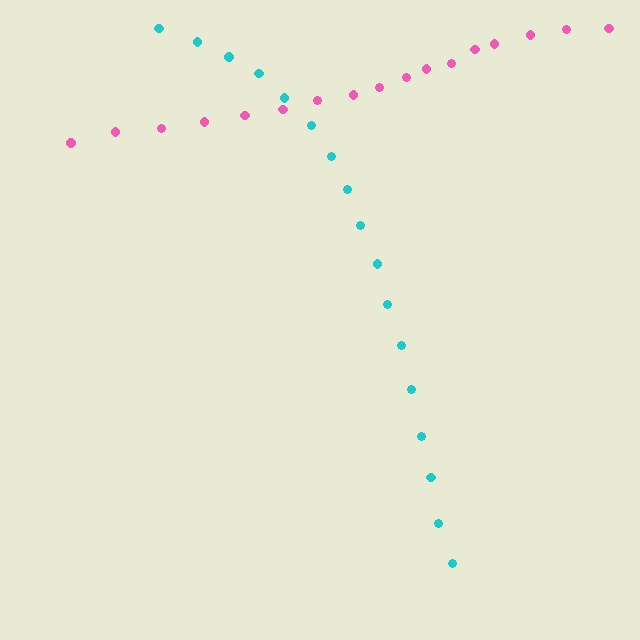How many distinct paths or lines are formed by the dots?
There are 2 distinct paths.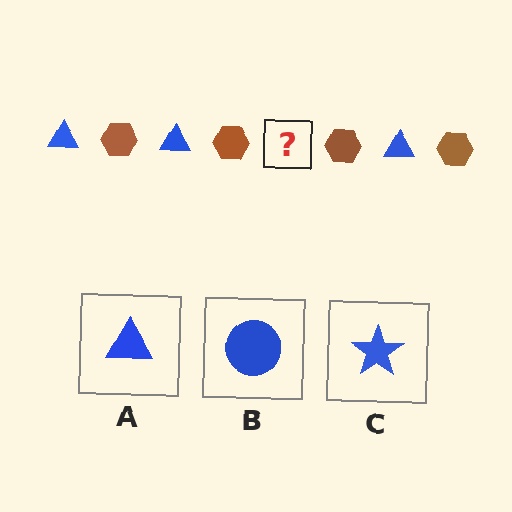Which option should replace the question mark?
Option A.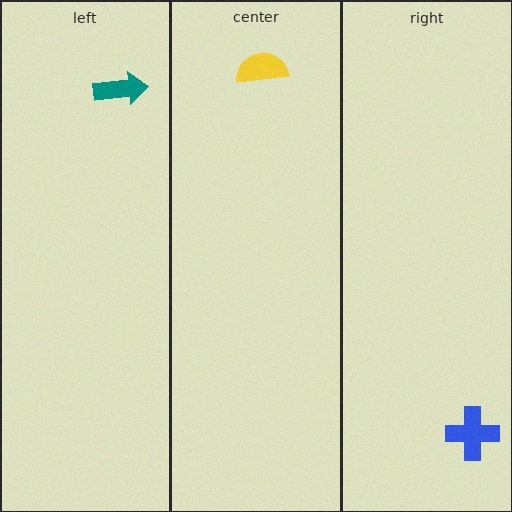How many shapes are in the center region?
1.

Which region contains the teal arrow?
The left region.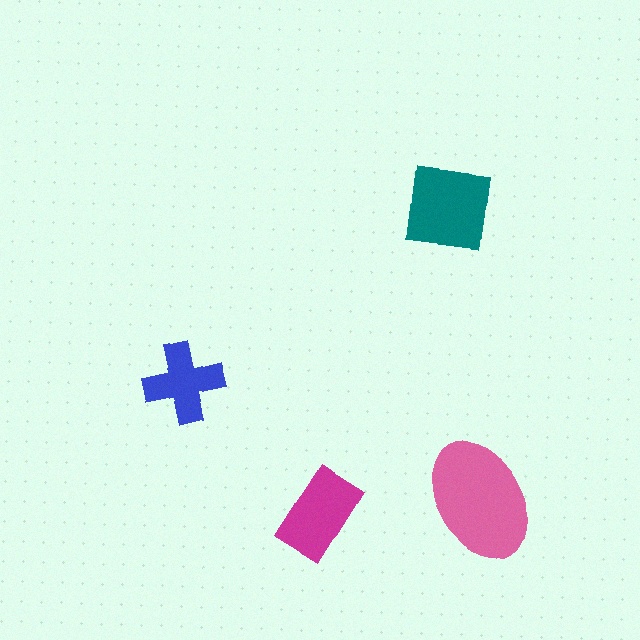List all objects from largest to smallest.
The pink ellipse, the teal square, the magenta rectangle, the blue cross.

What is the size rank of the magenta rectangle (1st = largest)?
3rd.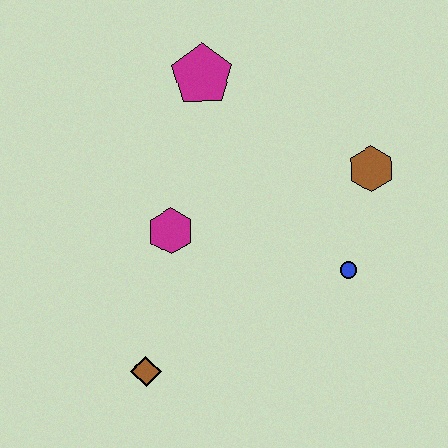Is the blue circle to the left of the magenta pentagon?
No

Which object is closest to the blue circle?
The brown hexagon is closest to the blue circle.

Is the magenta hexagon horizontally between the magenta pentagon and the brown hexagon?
No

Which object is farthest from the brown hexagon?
The brown diamond is farthest from the brown hexagon.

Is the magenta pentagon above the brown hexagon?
Yes